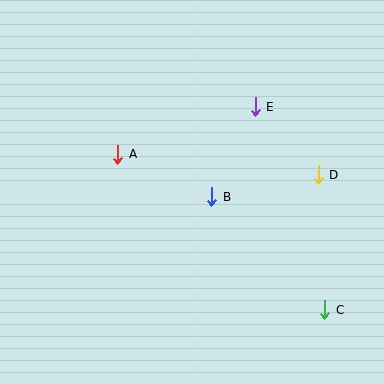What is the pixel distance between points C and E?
The distance between C and E is 214 pixels.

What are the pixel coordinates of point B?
Point B is at (212, 197).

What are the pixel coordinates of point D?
Point D is at (318, 175).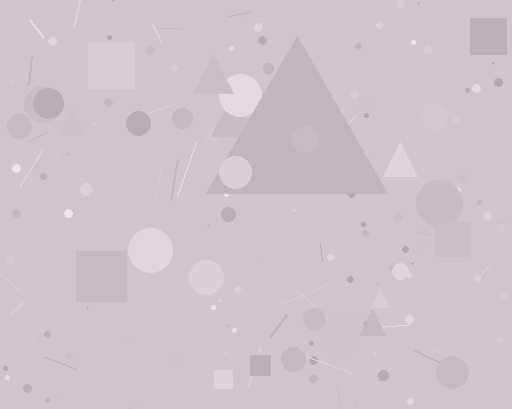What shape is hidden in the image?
A triangle is hidden in the image.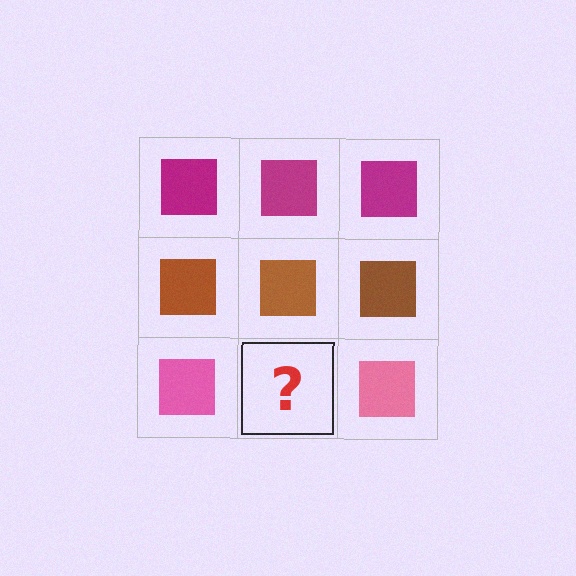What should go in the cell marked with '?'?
The missing cell should contain a pink square.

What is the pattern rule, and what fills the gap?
The rule is that each row has a consistent color. The gap should be filled with a pink square.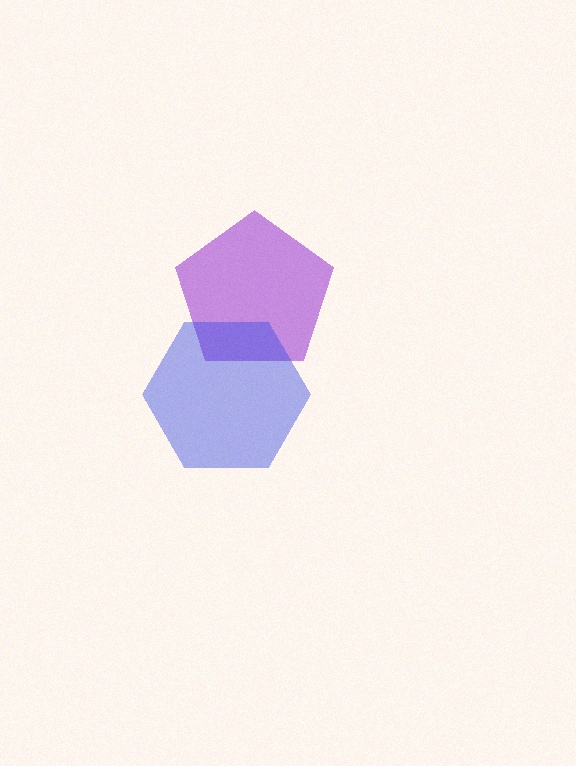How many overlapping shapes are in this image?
There are 2 overlapping shapes in the image.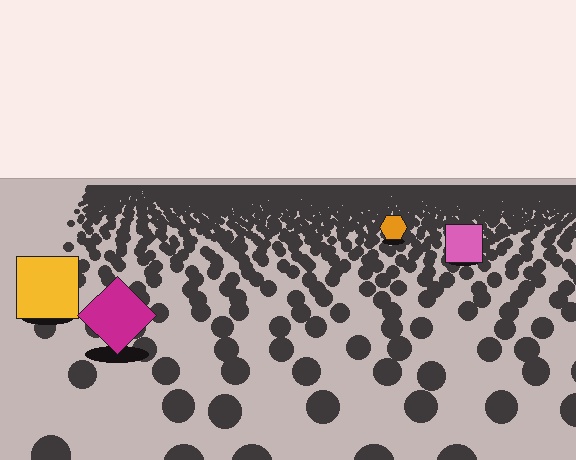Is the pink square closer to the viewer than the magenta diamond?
No. The magenta diamond is closer — you can tell from the texture gradient: the ground texture is coarser near it.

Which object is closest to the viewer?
The magenta diamond is closest. The texture marks near it are larger and more spread out.